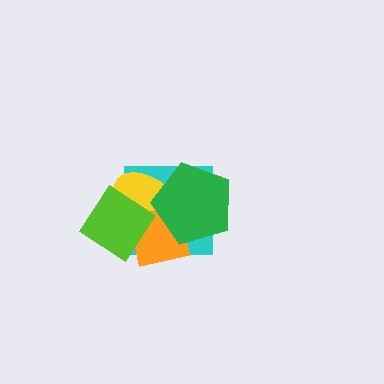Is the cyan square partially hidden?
Yes, it is partially covered by another shape.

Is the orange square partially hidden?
Yes, it is partially covered by another shape.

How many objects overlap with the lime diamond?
3 objects overlap with the lime diamond.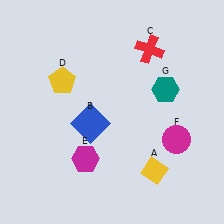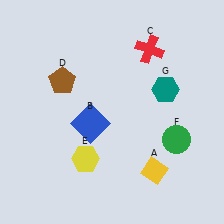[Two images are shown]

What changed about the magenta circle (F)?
In Image 1, F is magenta. In Image 2, it changed to green.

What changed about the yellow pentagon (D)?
In Image 1, D is yellow. In Image 2, it changed to brown.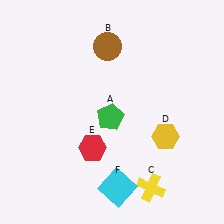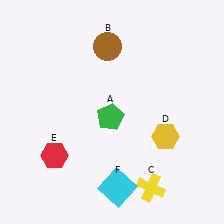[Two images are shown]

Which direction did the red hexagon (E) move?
The red hexagon (E) moved left.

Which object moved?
The red hexagon (E) moved left.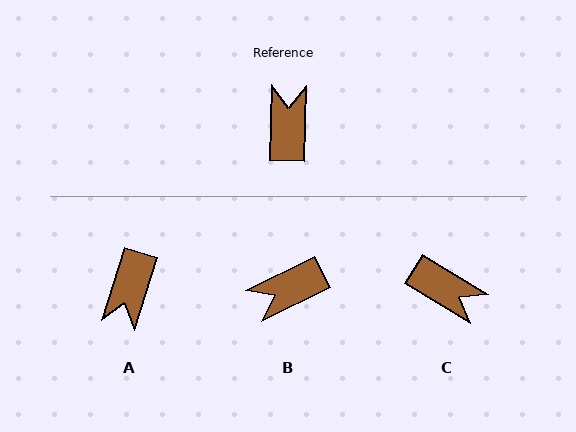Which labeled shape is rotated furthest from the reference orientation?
A, about 164 degrees away.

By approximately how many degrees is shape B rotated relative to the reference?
Approximately 118 degrees counter-clockwise.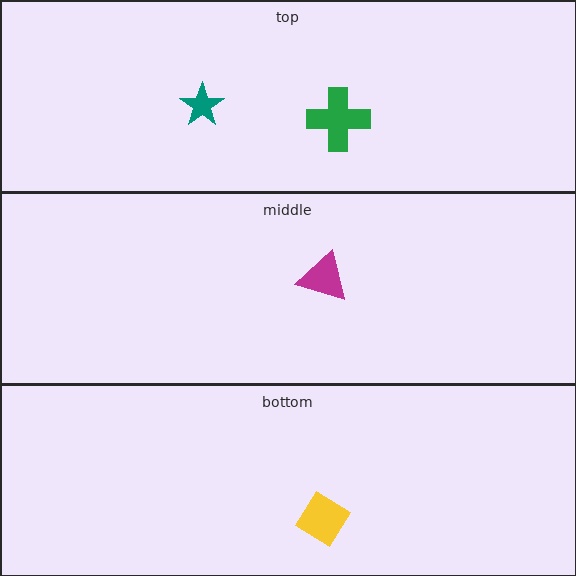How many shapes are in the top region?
2.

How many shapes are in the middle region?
1.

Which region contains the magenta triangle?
The middle region.